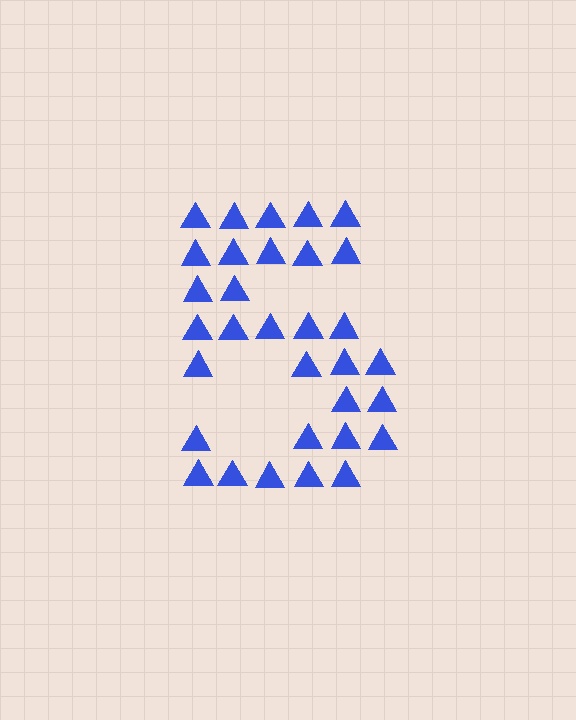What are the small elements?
The small elements are triangles.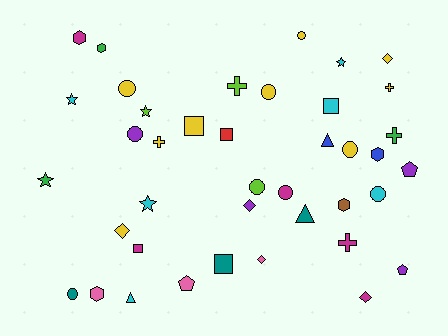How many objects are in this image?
There are 40 objects.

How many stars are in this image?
There are 5 stars.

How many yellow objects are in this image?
There are 9 yellow objects.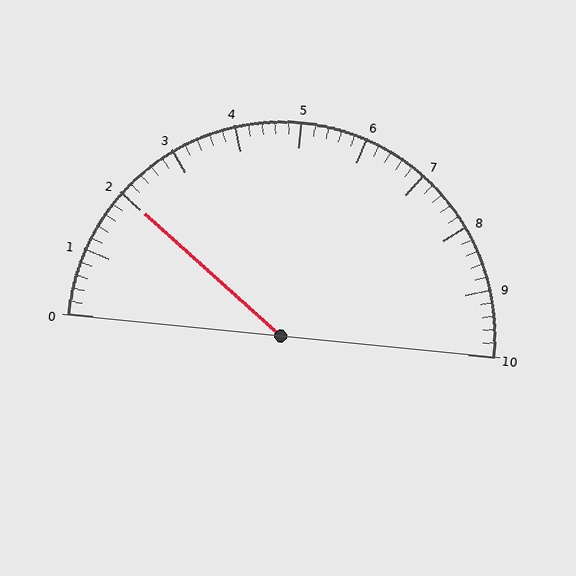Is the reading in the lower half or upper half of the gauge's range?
The reading is in the lower half of the range (0 to 10).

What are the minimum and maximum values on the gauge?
The gauge ranges from 0 to 10.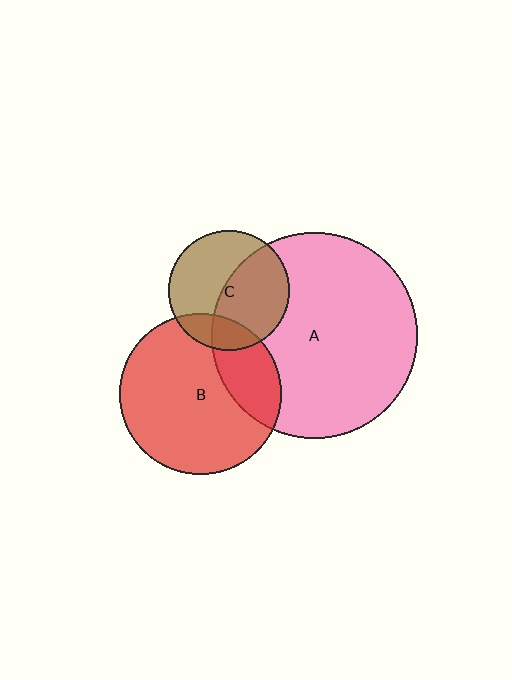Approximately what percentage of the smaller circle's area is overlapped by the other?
Approximately 50%.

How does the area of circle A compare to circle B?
Approximately 1.6 times.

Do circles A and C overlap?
Yes.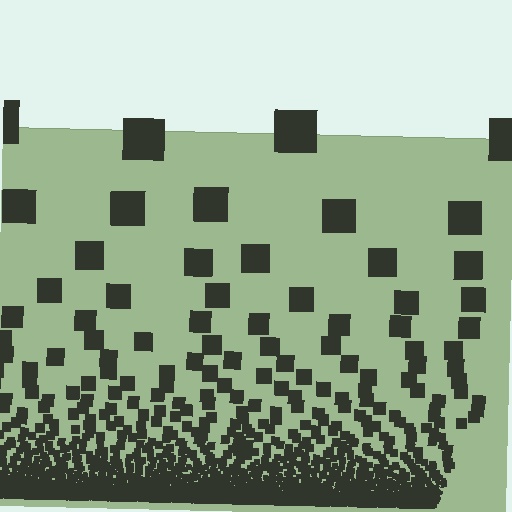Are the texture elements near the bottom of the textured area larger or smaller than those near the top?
Smaller. The gradient is inverted — elements near the bottom are smaller and denser.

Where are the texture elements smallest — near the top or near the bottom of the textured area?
Near the bottom.